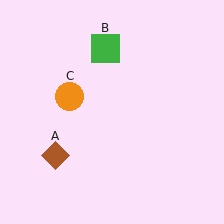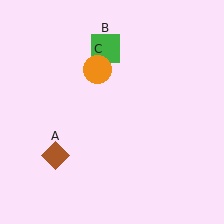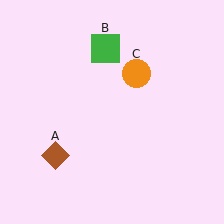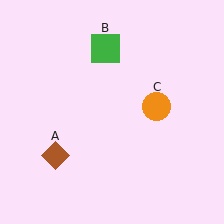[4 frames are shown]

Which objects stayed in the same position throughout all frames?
Brown diamond (object A) and green square (object B) remained stationary.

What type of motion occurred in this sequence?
The orange circle (object C) rotated clockwise around the center of the scene.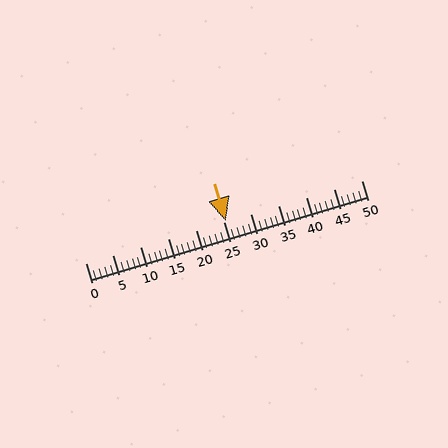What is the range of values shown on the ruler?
The ruler shows values from 0 to 50.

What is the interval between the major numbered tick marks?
The major tick marks are spaced 5 units apart.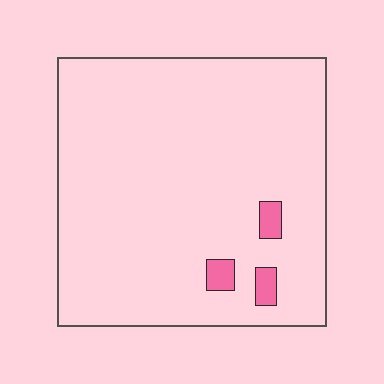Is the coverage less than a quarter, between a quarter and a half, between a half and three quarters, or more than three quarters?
Less than a quarter.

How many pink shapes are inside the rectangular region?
3.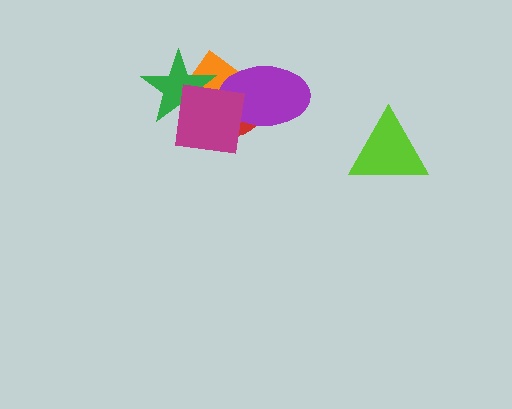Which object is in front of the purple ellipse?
The magenta square is in front of the purple ellipse.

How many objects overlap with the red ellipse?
4 objects overlap with the red ellipse.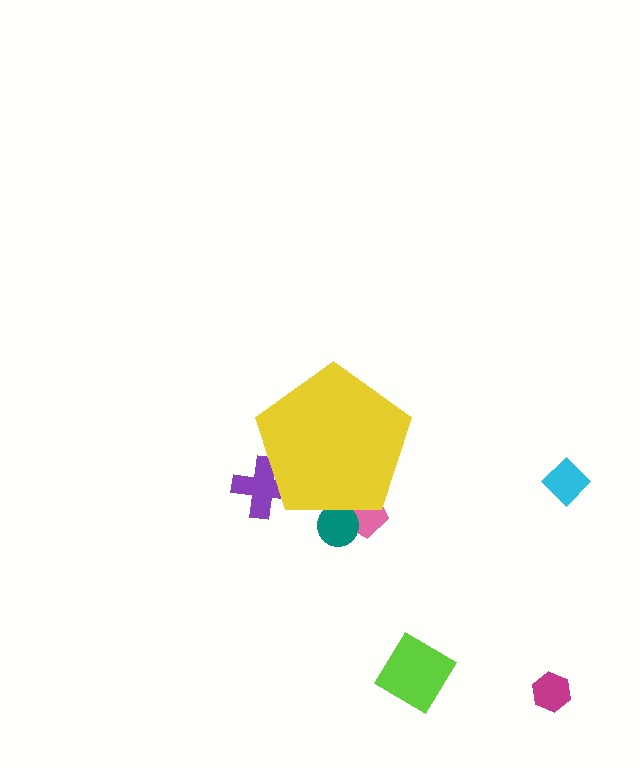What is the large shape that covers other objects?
A yellow pentagon.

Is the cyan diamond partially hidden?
No, the cyan diamond is fully visible.